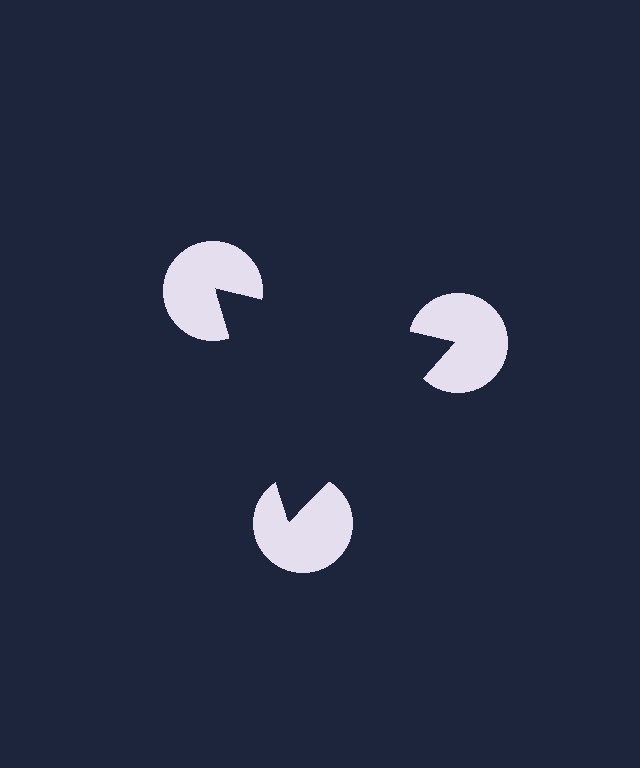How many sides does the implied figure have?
3 sides.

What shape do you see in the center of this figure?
An illusory triangle — its edges are inferred from the aligned wedge cuts in the pac-man discs, not physically drawn.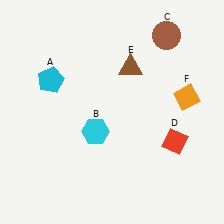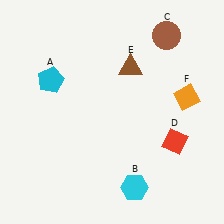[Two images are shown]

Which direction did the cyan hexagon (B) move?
The cyan hexagon (B) moved down.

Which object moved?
The cyan hexagon (B) moved down.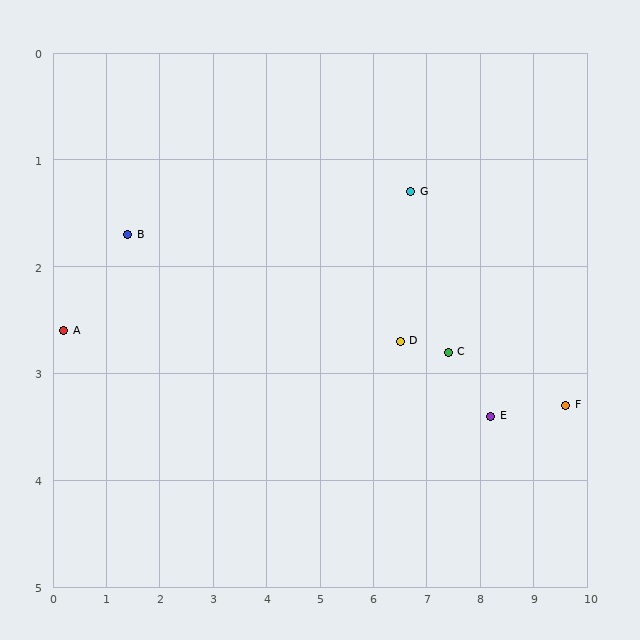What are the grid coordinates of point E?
Point E is at approximately (8.2, 3.4).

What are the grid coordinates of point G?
Point G is at approximately (6.7, 1.3).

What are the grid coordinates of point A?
Point A is at approximately (0.2, 2.6).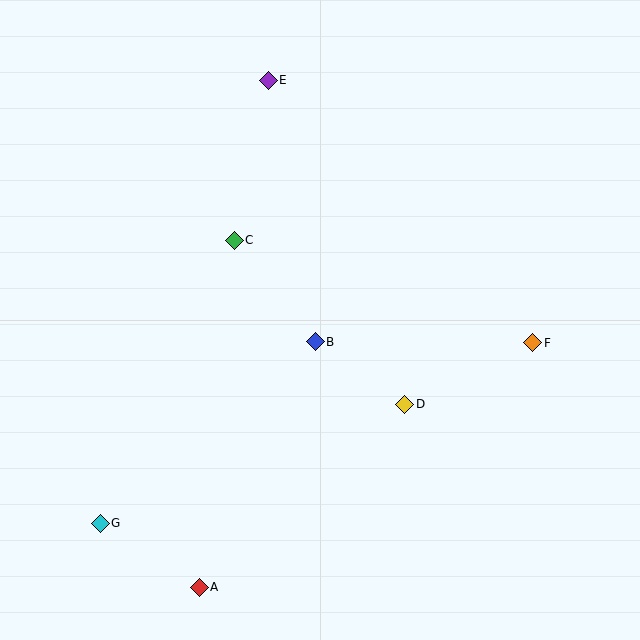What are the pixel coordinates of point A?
Point A is at (199, 587).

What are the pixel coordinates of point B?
Point B is at (315, 342).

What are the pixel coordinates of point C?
Point C is at (234, 240).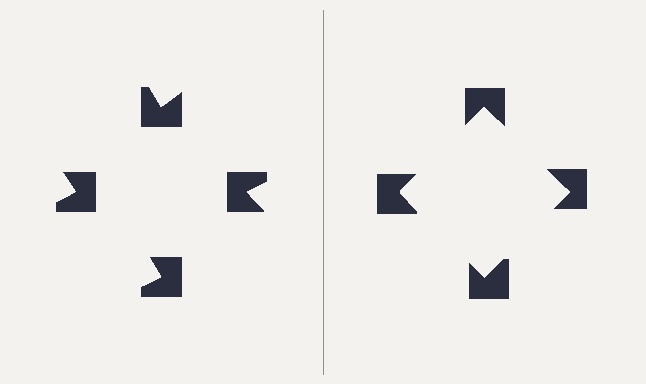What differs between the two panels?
The notched squares are positioned identically on both sides; only the wedge orientations differ. On the right they align to a square; on the left they are misaligned.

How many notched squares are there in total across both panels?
8 — 4 on each side.